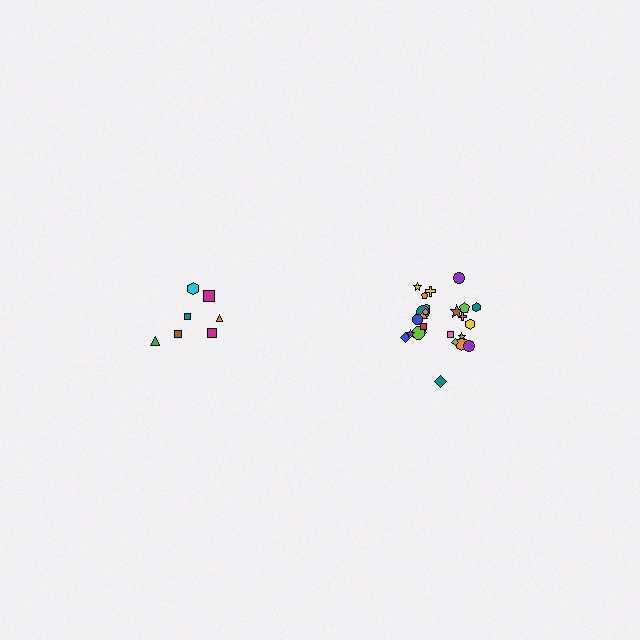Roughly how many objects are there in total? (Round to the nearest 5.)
Roughly 30 objects in total.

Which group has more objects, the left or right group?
The right group.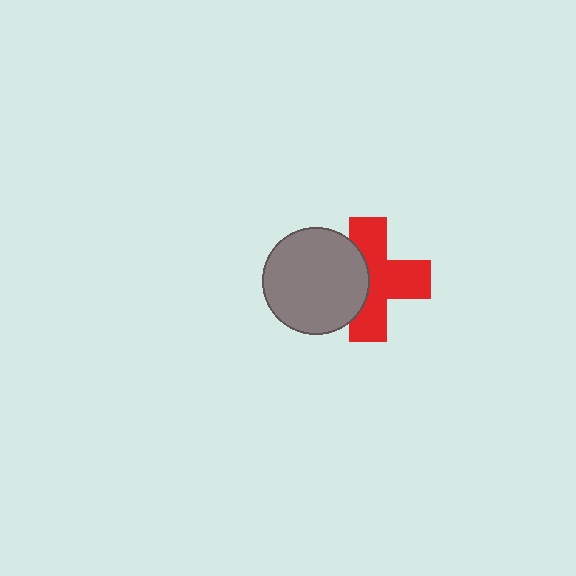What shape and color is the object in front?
The object in front is a gray circle.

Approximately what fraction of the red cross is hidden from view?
Roughly 36% of the red cross is hidden behind the gray circle.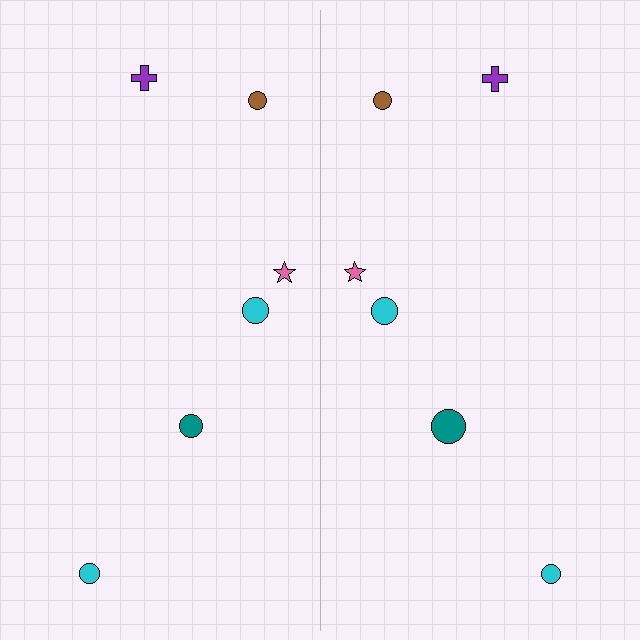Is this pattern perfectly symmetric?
No, the pattern is not perfectly symmetric. The teal circle on the right side has a different size than its mirror counterpart.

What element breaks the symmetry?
The teal circle on the right side has a different size than its mirror counterpart.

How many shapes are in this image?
There are 12 shapes in this image.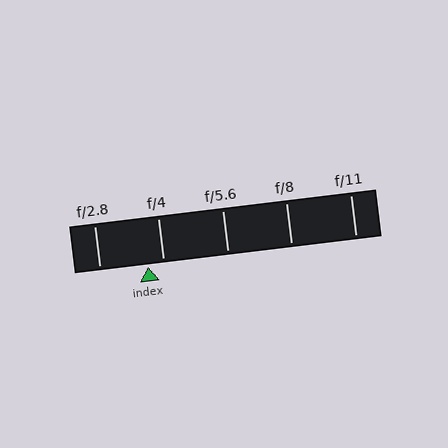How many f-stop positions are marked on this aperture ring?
There are 5 f-stop positions marked.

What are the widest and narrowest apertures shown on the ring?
The widest aperture shown is f/2.8 and the narrowest is f/11.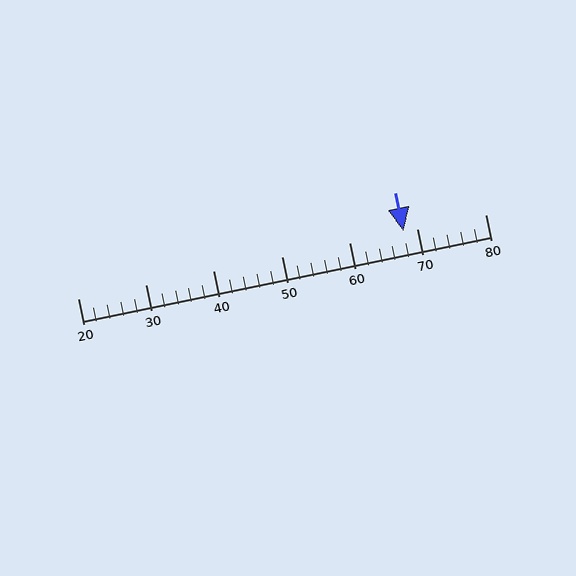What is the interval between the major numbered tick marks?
The major tick marks are spaced 10 units apart.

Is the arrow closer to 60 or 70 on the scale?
The arrow is closer to 70.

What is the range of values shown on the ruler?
The ruler shows values from 20 to 80.